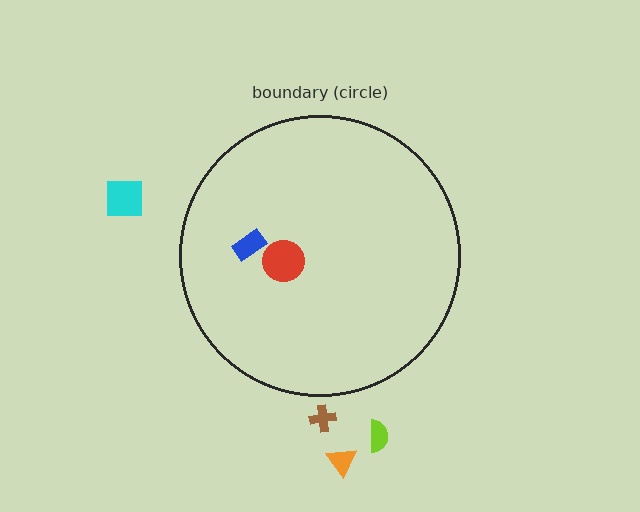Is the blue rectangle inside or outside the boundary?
Inside.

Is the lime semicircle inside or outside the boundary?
Outside.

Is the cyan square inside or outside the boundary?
Outside.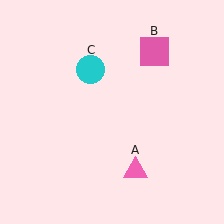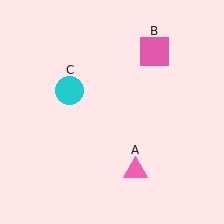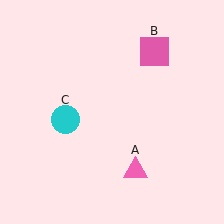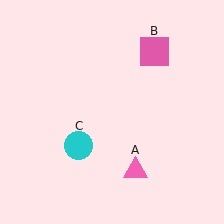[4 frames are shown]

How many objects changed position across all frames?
1 object changed position: cyan circle (object C).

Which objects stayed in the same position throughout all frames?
Pink triangle (object A) and pink square (object B) remained stationary.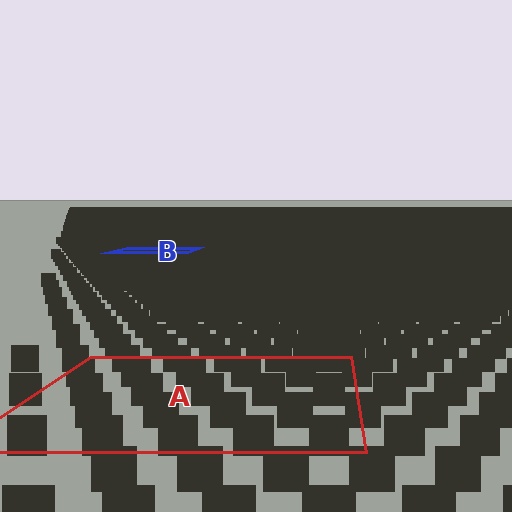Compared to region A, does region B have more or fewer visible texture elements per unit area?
Region B has more texture elements per unit area — they are packed more densely because it is farther away.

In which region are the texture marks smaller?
The texture marks are smaller in region B, because it is farther away.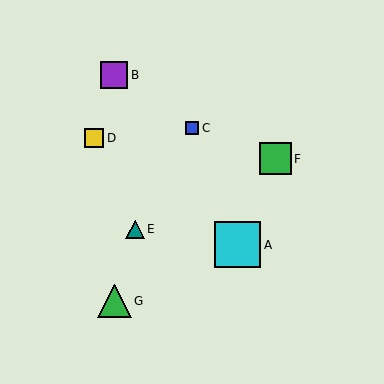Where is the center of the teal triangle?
The center of the teal triangle is at (135, 229).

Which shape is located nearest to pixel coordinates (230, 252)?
The cyan square (labeled A) at (238, 245) is nearest to that location.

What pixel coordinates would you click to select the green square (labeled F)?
Click at (275, 159) to select the green square F.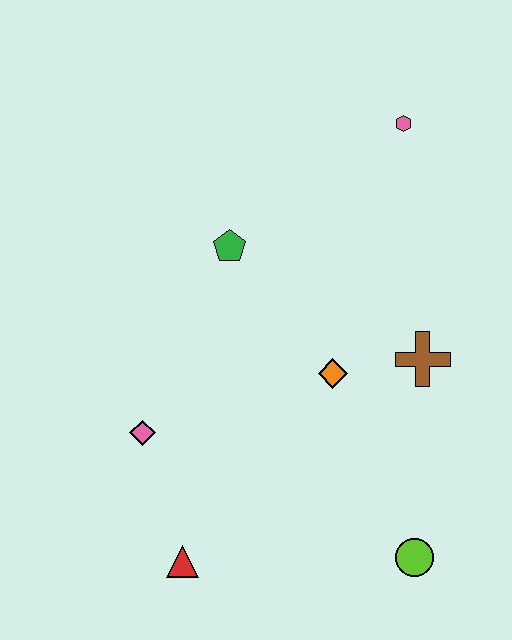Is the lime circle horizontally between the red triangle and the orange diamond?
No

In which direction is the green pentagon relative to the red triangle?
The green pentagon is above the red triangle.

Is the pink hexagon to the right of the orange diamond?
Yes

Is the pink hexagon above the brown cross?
Yes